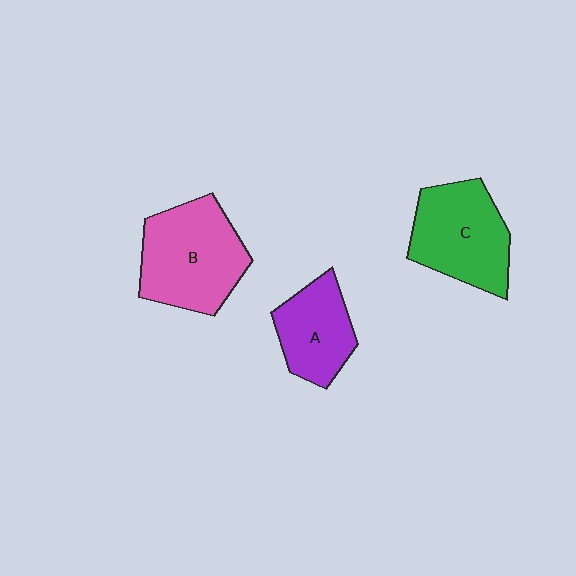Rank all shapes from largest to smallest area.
From largest to smallest: B (pink), C (green), A (purple).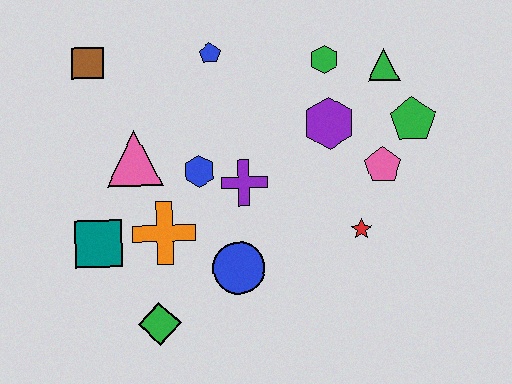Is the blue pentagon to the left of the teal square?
No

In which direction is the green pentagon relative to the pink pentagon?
The green pentagon is above the pink pentagon.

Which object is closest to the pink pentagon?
The green pentagon is closest to the pink pentagon.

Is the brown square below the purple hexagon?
No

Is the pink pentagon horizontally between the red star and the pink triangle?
No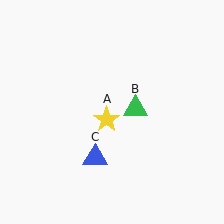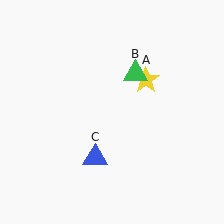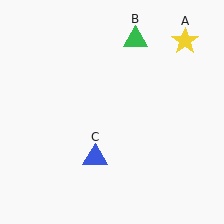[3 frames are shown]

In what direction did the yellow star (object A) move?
The yellow star (object A) moved up and to the right.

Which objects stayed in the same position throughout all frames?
Blue triangle (object C) remained stationary.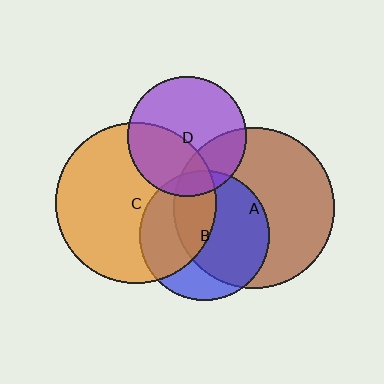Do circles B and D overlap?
Yes.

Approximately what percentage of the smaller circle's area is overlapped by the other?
Approximately 10%.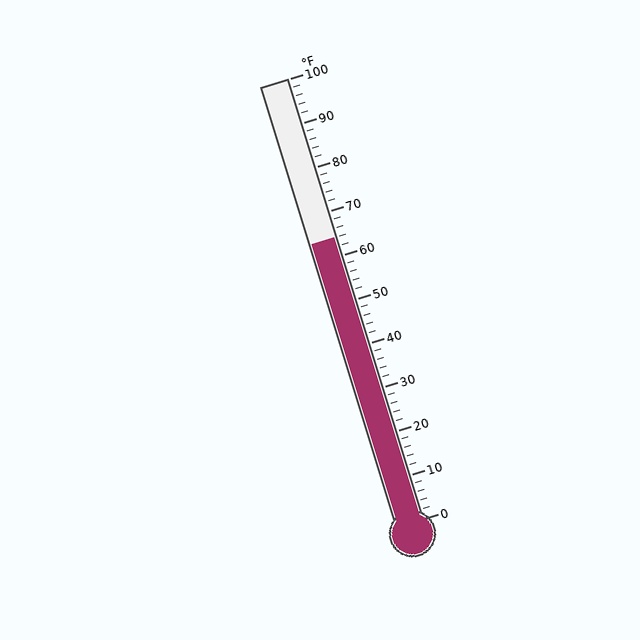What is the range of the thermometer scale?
The thermometer scale ranges from 0°F to 100°F.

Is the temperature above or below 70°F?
The temperature is below 70°F.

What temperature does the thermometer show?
The thermometer shows approximately 64°F.